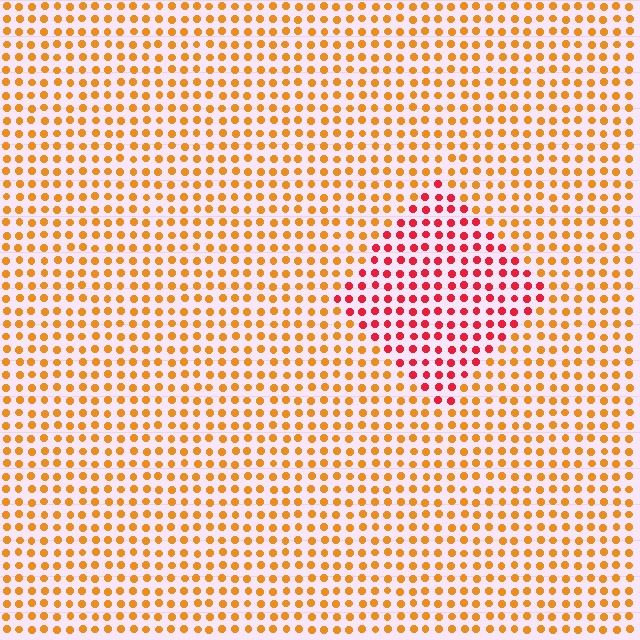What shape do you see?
I see a diamond.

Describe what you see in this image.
The image is filled with small orange elements in a uniform arrangement. A diamond-shaped region is visible where the elements are tinted to a slightly different hue, forming a subtle color boundary.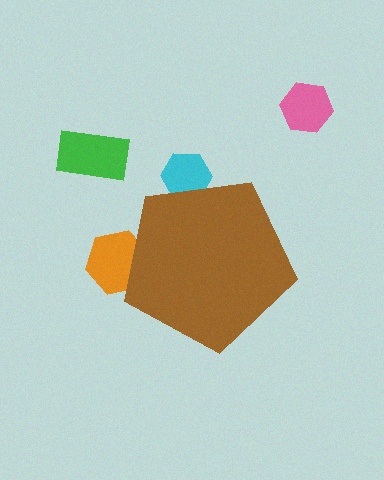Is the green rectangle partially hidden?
No, the green rectangle is fully visible.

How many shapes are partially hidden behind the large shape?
2 shapes are partially hidden.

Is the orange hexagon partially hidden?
Yes, the orange hexagon is partially hidden behind the brown pentagon.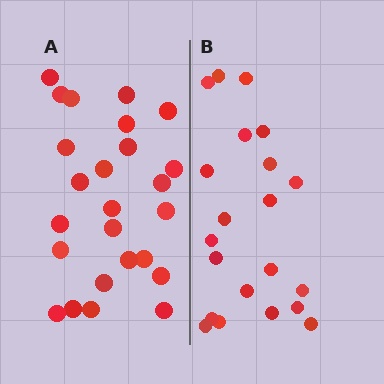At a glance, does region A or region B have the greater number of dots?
Region A (the left region) has more dots.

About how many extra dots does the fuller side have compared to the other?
Region A has about 4 more dots than region B.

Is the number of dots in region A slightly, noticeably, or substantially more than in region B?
Region A has only slightly more — the two regions are fairly close. The ratio is roughly 1.2 to 1.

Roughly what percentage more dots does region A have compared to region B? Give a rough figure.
About 20% more.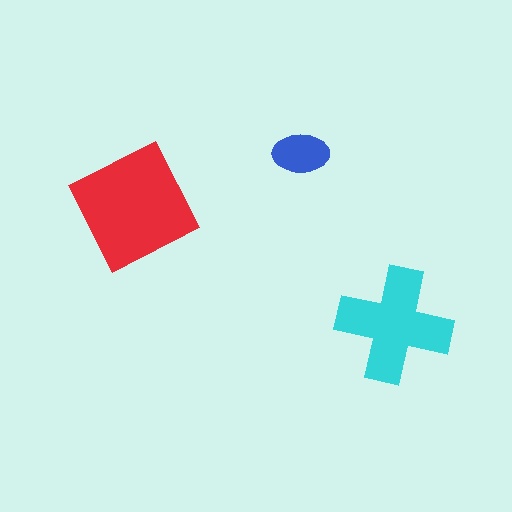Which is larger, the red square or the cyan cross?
The red square.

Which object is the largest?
The red square.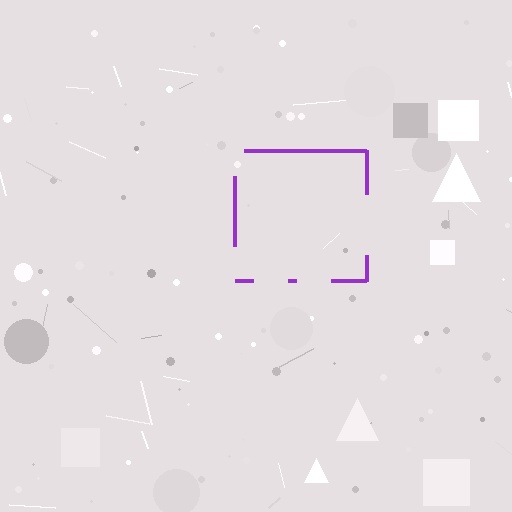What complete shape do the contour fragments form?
The contour fragments form a square.